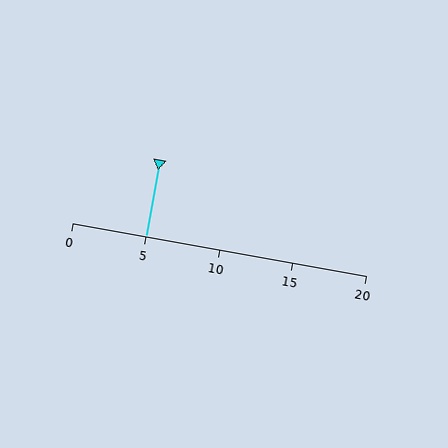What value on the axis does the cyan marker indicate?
The marker indicates approximately 5.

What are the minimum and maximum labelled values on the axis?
The axis runs from 0 to 20.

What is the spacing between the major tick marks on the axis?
The major ticks are spaced 5 apart.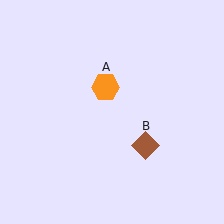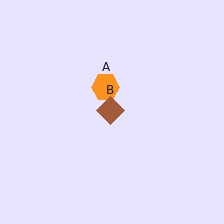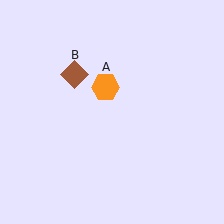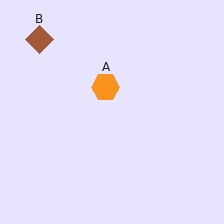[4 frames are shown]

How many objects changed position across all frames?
1 object changed position: brown diamond (object B).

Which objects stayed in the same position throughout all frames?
Orange hexagon (object A) remained stationary.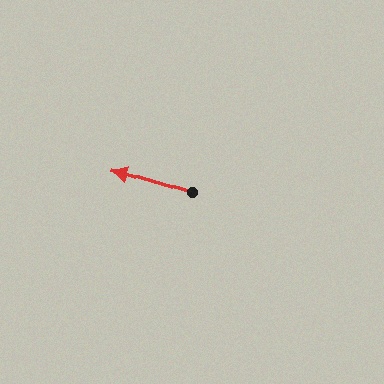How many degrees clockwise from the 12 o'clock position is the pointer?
Approximately 286 degrees.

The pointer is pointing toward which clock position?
Roughly 10 o'clock.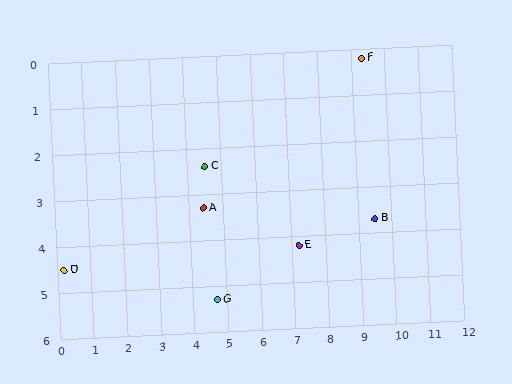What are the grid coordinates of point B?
Point B is at approximately (9.5, 3.7).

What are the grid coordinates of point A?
Point A is at approximately (4.4, 3.3).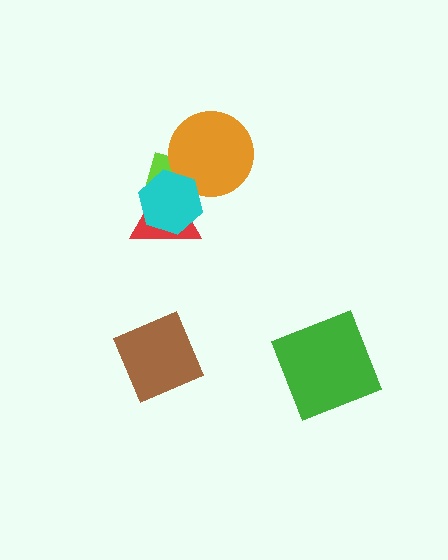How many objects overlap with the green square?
0 objects overlap with the green square.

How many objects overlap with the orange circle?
2 objects overlap with the orange circle.